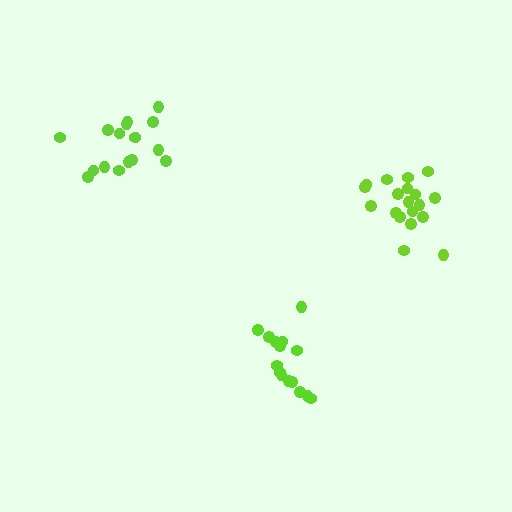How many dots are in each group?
Group 1: 19 dots, Group 2: 15 dots, Group 3: 17 dots (51 total).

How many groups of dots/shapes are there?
There are 3 groups.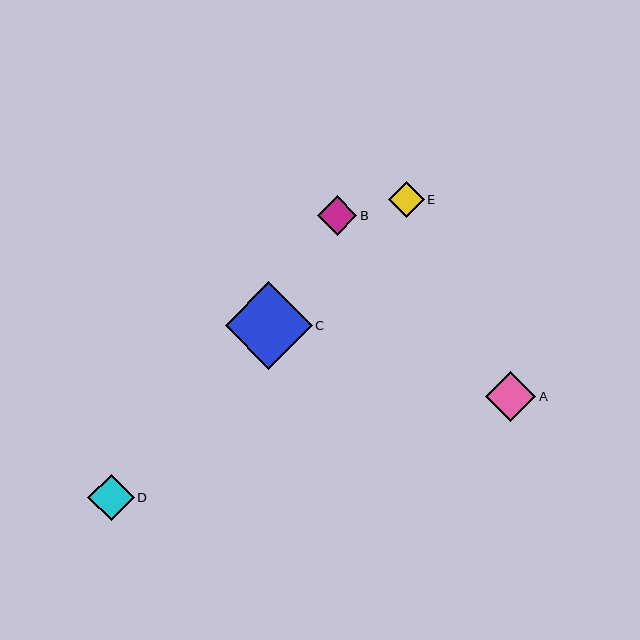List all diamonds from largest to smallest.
From largest to smallest: C, A, D, B, E.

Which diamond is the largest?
Diamond C is the largest with a size of approximately 87 pixels.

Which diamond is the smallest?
Diamond E is the smallest with a size of approximately 36 pixels.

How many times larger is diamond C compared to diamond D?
Diamond C is approximately 1.9 times the size of diamond D.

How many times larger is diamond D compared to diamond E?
Diamond D is approximately 1.3 times the size of diamond E.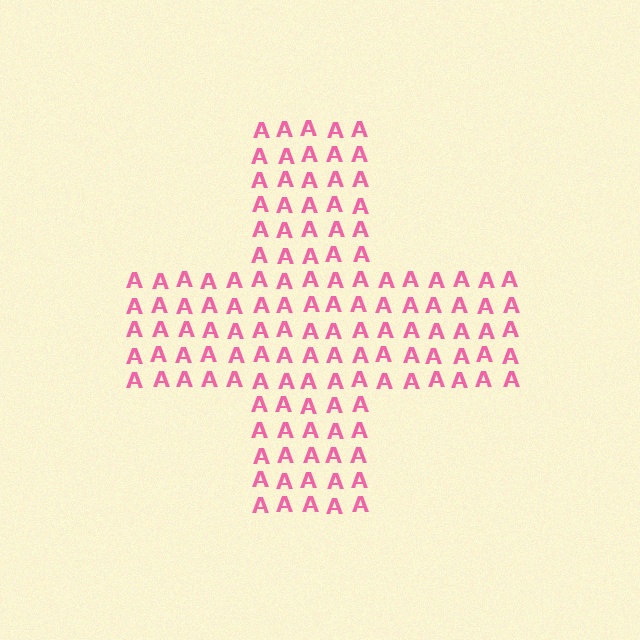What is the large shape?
The large shape is a cross.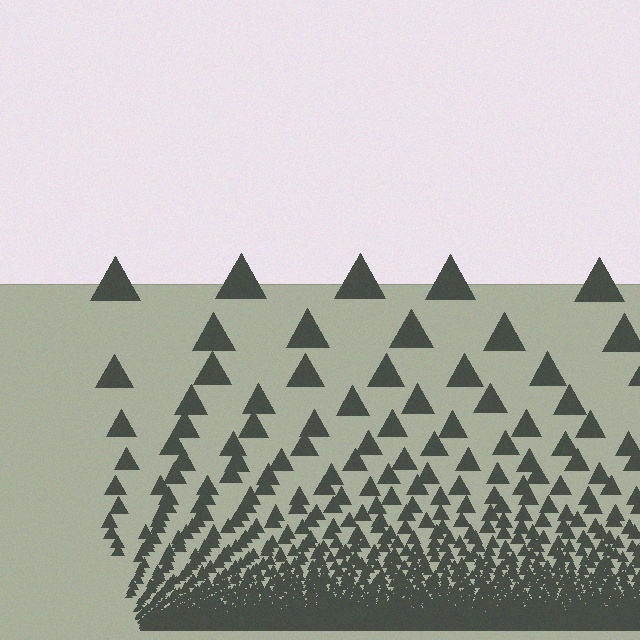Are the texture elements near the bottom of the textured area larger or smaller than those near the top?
Smaller. The gradient is inverted — elements near the bottom are smaller and denser.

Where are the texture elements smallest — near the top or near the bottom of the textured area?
Near the bottom.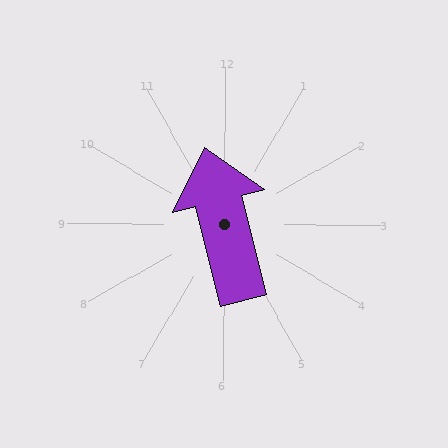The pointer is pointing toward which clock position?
Roughly 12 o'clock.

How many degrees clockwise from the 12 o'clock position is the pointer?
Approximately 346 degrees.